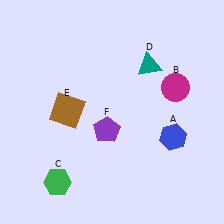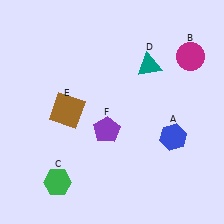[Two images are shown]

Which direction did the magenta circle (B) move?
The magenta circle (B) moved up.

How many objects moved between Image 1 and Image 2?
1 object moved between the two images.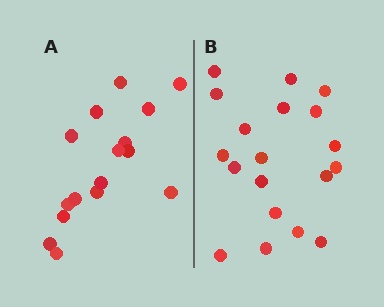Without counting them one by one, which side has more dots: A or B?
Region B (the right region) has more dots.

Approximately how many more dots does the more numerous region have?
Region B has just a few more — roughly 2 or 3 more dots than region A.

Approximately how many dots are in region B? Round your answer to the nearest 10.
About 20 dots. (The exact count is 19, which rounds to 20.)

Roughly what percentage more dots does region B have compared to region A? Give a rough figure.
About 20% more.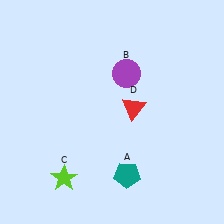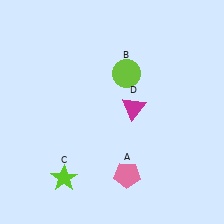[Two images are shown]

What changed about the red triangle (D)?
In Image 1, D is red. In Image 2, it changed to magenta.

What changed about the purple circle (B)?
In Image 1, B is purple. In Image 2, it changed to lime.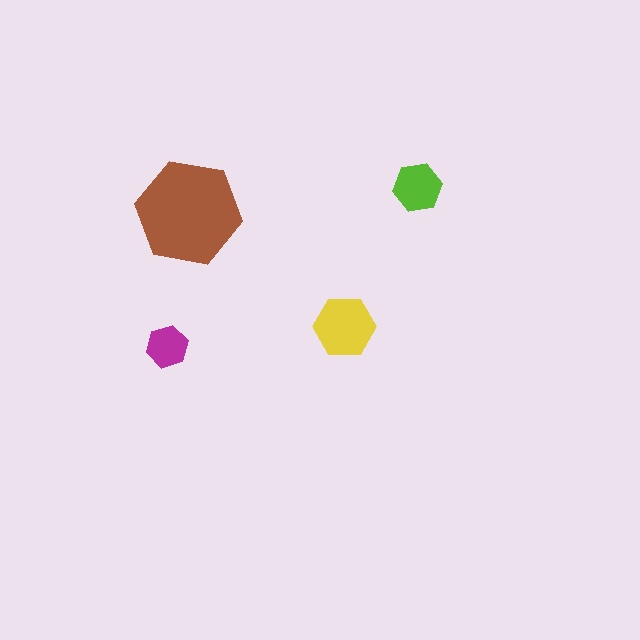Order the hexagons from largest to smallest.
the brown one, the yellow one, the lime one, the magenta one.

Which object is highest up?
The lime hexagon is topmost.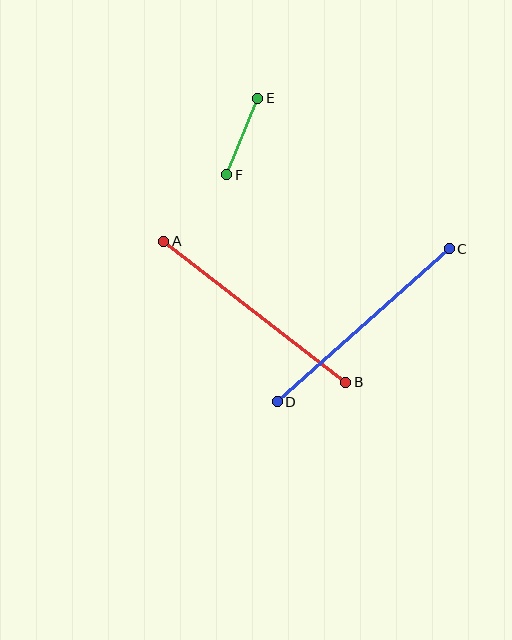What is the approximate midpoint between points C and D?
The midpoint is at approximately (363, 325) pixels.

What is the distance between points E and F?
The distance is approximately 82 pixels.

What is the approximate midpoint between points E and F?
The midpoint is at approximately (242, 136) pixels.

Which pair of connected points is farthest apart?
Points A and B are farthest apart.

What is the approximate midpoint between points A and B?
The midpoint is at approximately (255, 312) pixels.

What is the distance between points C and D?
The distance is approximately 230 pixels.